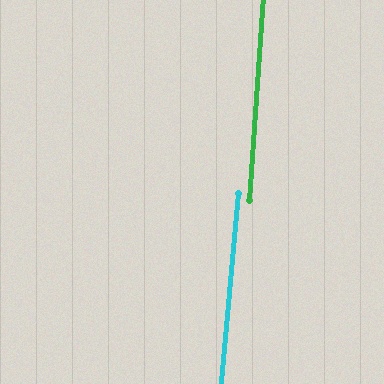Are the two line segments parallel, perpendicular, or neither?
Parallel — their directions differ by only 1.3°.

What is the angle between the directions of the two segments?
Approximately 1 degree.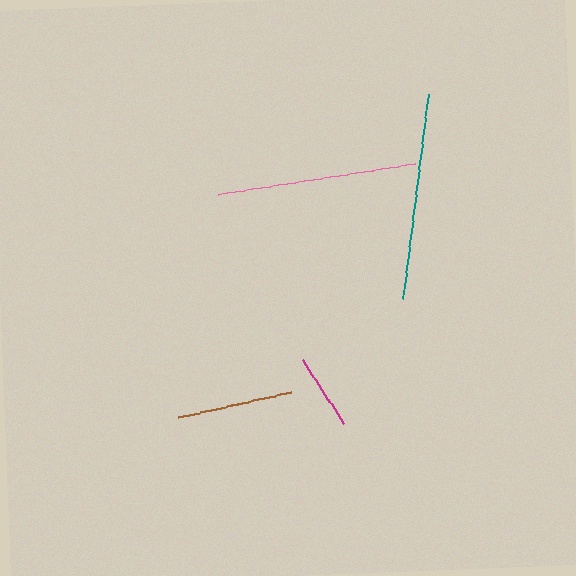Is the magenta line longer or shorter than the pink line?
The pink line is longer than the magenta line.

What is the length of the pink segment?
The pink segment is approximately 199 pixels long.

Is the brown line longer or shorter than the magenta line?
The brown line is longer than the magenta line.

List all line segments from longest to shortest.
From longest to shortest: teal, pink, brown, magenta.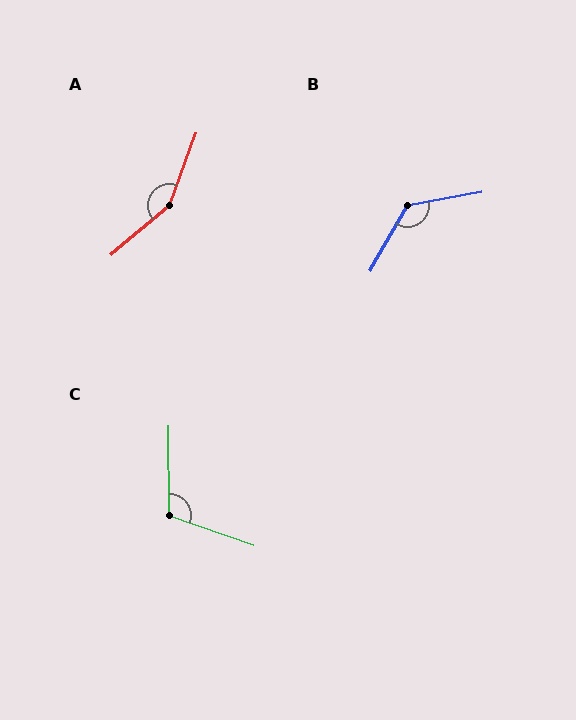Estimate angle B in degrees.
Approximately 130 degrees.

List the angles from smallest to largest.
C (109°), B (130°), A (150°).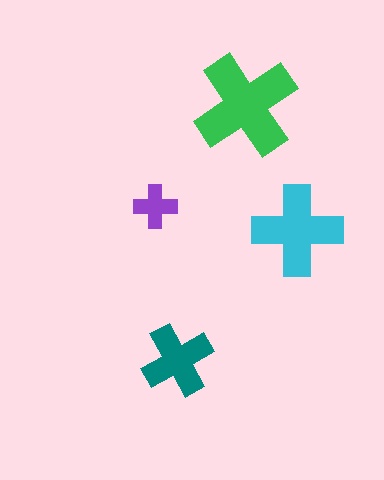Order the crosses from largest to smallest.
the green one, the cyan one, the teal one, the purple one.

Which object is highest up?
The green cross is topmost.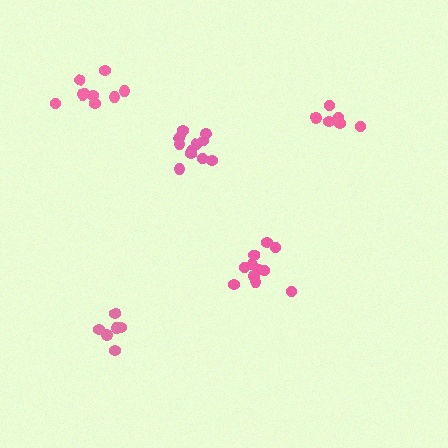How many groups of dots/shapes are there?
There are 5 groups.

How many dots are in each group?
Group 1: 11 dots, Group 2: 6 dots, Group 3: 11 dots, Group 4: 6 dots, Group 5: 9 dots (43 total).